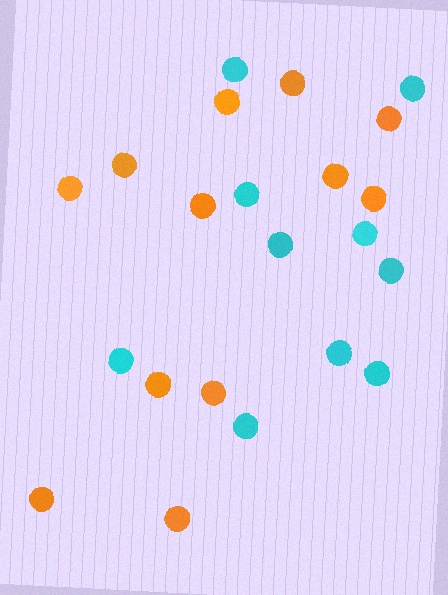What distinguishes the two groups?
There are 2 groups: one group of orange circles (12) and one group of cyan circles (10).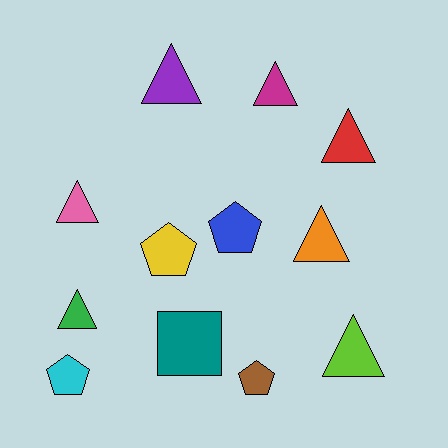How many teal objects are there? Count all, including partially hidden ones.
There is 1 teal object.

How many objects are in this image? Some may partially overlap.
There are 12 objects.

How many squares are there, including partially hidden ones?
There is 1 square.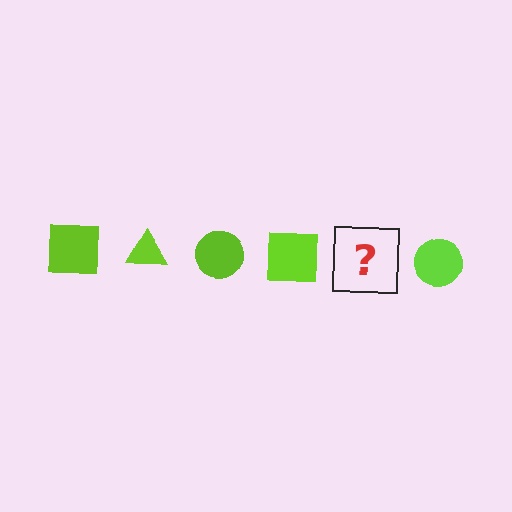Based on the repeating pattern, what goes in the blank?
The blank should be a lime triangle.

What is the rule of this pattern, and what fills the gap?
The rule is that the pattern cycles through square, triangle, circle shapes in lime. The gap should be filled with a lime triangle.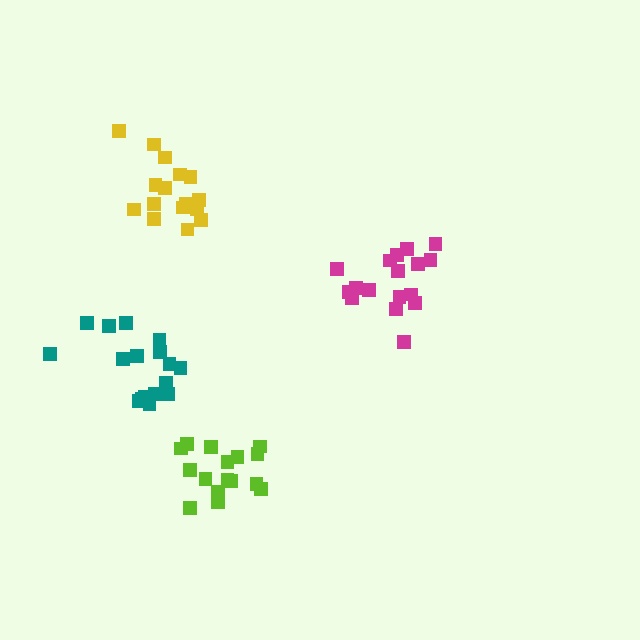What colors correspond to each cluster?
The clusters are colored: lime, yellow, magenta, teal.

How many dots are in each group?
Group 1: 16 dots, Group 2: 16 dots, Group 3: 17 dots, Group 4: 17 dots (66 total).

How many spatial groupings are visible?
There are 4 spatial groupings.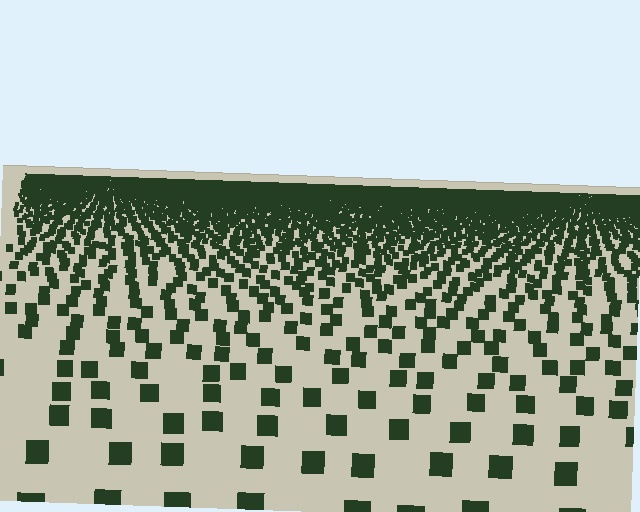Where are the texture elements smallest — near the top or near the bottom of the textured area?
Near the top.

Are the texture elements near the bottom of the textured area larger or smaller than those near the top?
Larger. Near the bottom, elements are closer to the viewer and appear at a bigger on-screen size.